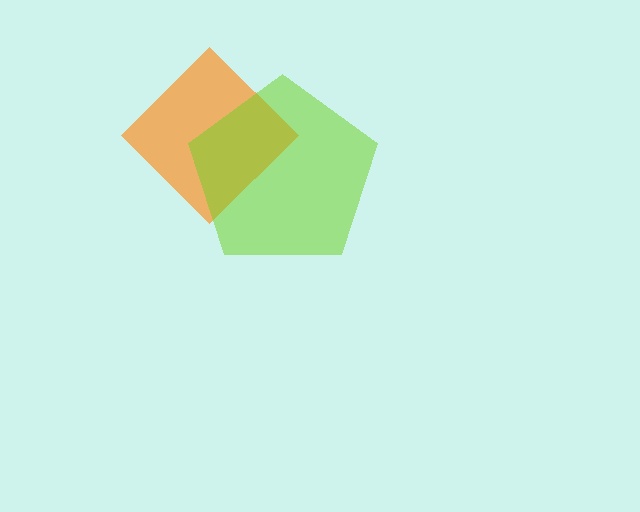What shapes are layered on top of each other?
The layered shapes are: an orange diamond, a lime pentagon.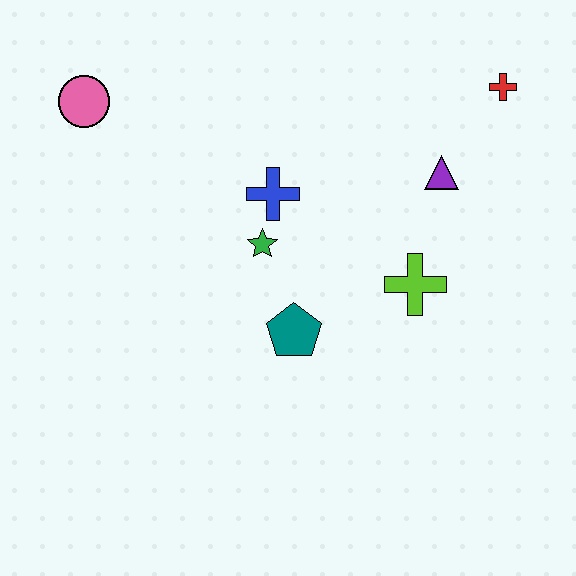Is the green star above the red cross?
No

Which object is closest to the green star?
The blue cross is closest to the green star.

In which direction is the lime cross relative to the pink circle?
The lime cross is to the right of the pink circle.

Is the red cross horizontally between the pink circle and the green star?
No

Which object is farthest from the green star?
The red cross is farthest from the green star.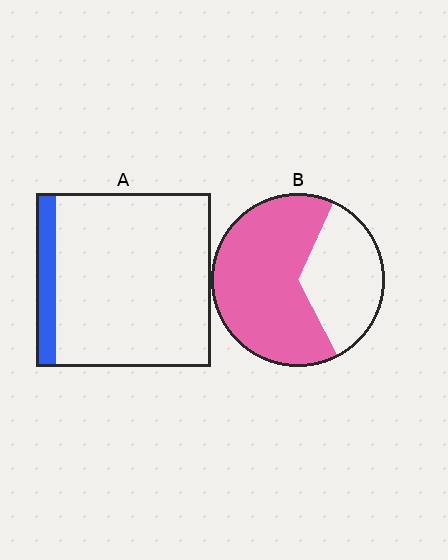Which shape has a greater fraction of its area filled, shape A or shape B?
Shape B.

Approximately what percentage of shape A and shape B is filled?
A is approximately 10% and B is approximately 65%.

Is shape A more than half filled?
No.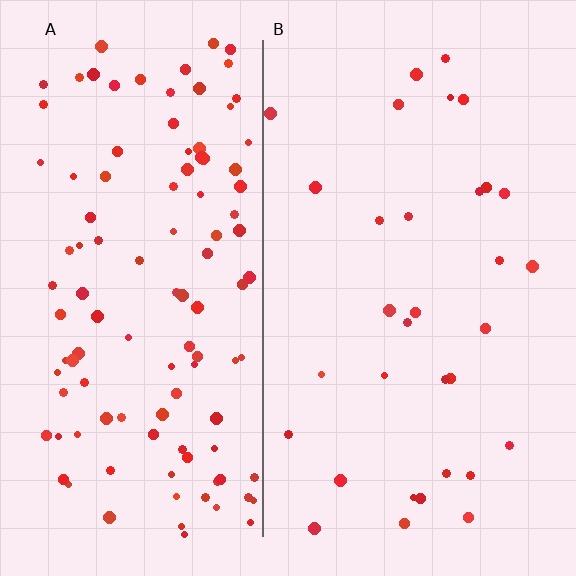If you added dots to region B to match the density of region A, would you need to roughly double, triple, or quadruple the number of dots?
Approximately triple.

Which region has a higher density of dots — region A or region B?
A (the left).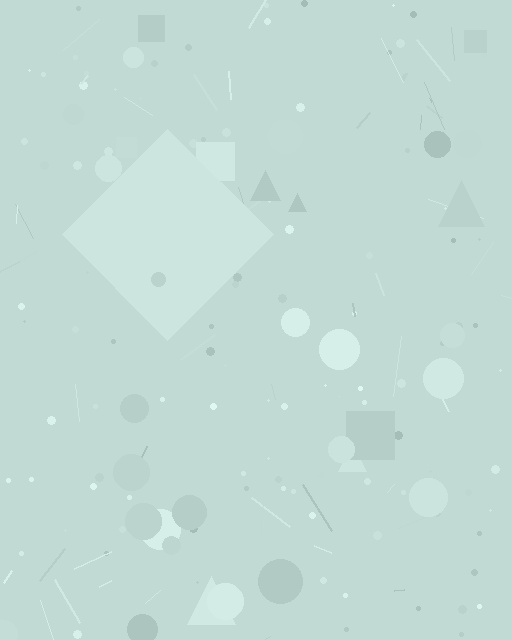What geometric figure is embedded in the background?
A diamond is embedded in the background.